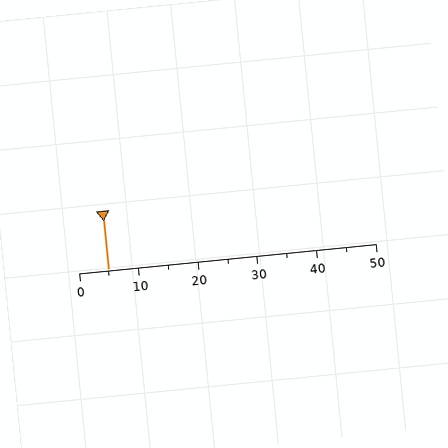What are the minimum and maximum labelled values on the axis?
The axis runs from 0 to 50.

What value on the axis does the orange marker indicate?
The marker indicates approximately 5.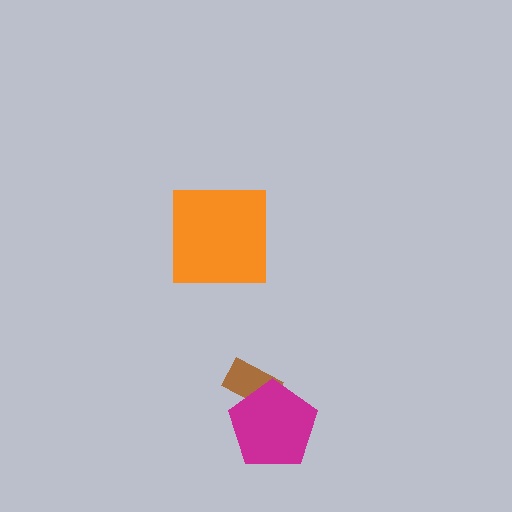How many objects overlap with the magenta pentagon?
1 object overlaps with the magenta pentagon.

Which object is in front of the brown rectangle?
The magenta pentagon is in front of the brown rectangle.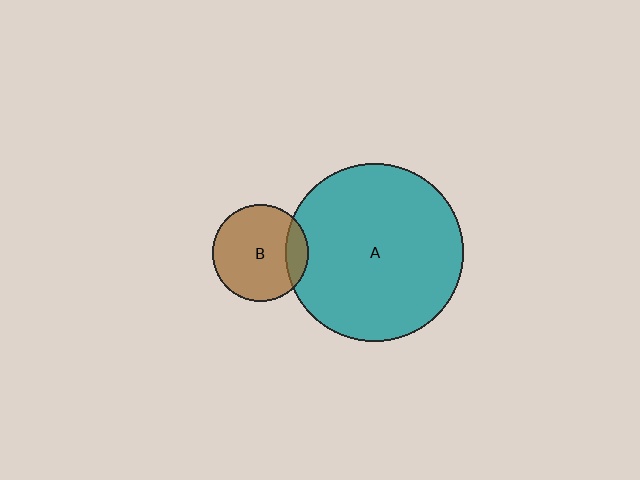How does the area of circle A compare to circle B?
Approximately 3.4 times.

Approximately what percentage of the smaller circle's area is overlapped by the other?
Approximately 15%.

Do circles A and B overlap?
Yes.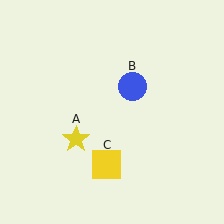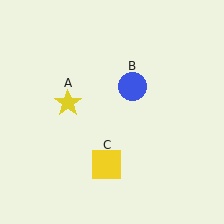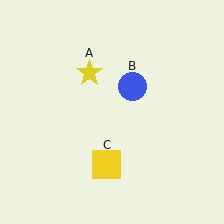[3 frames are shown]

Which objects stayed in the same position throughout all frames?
Blue circle (object B) and yellow square (object C) remained stationary.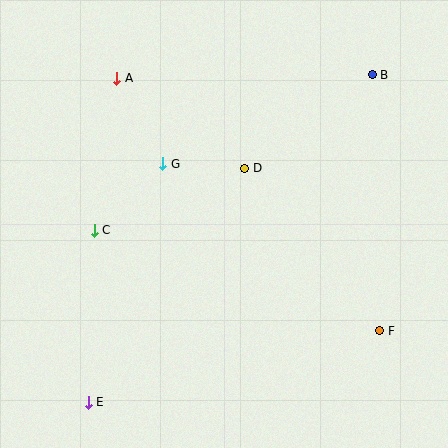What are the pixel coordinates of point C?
Point C is at (94, 230).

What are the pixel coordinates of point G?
Point G is at (163, 164).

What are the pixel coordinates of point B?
Point B is at (372, 75).